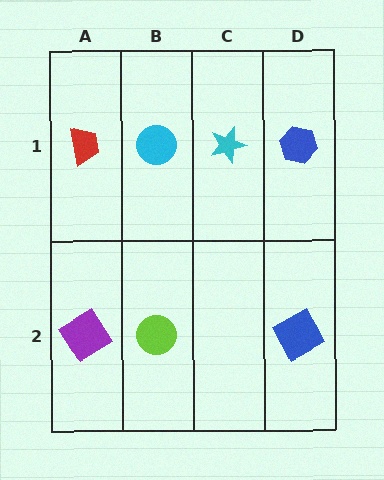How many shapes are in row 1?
4 shapes.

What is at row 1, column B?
A cyan circle.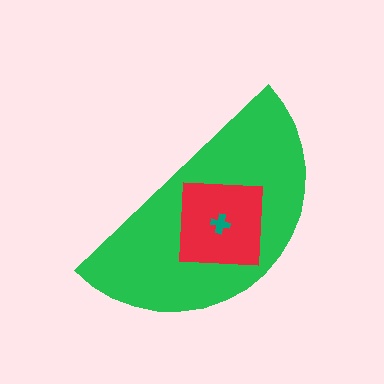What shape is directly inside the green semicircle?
The red square.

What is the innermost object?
The teal cross.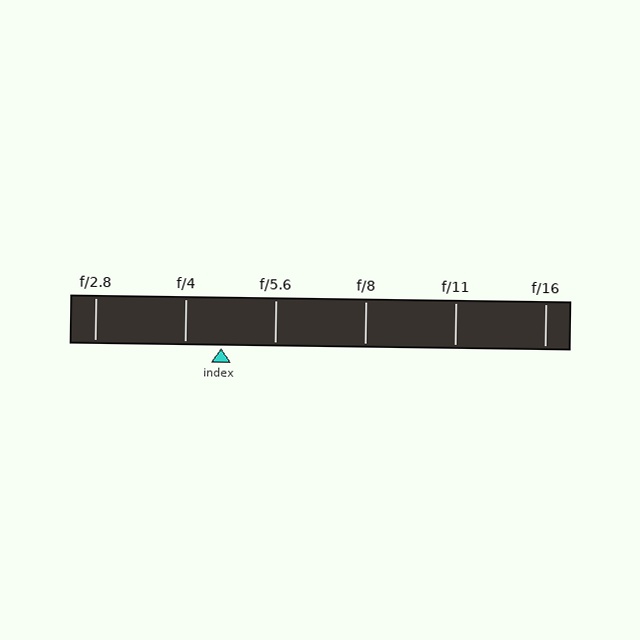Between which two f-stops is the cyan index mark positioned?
The index mark is between f/4 and f/5.6.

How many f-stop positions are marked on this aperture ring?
There are 6 f-stop positions marked.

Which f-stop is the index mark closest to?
The index mark is closest to f/4.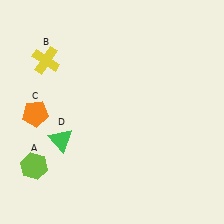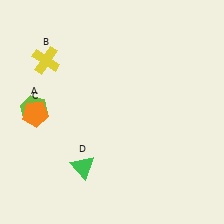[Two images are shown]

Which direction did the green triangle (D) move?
The green triangle (D) moved down.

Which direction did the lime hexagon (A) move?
The lime hexagon (A) moved up.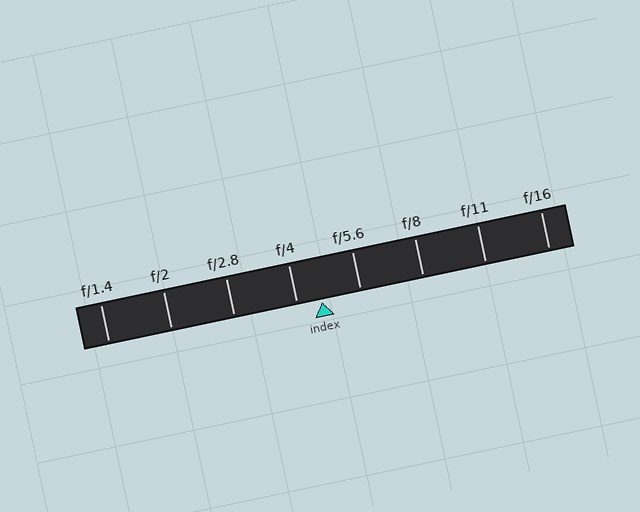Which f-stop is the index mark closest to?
The index mark is closest to f/4.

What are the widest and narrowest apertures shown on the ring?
The widest aperture shown is f/1.4 and the narrowest is f/16.